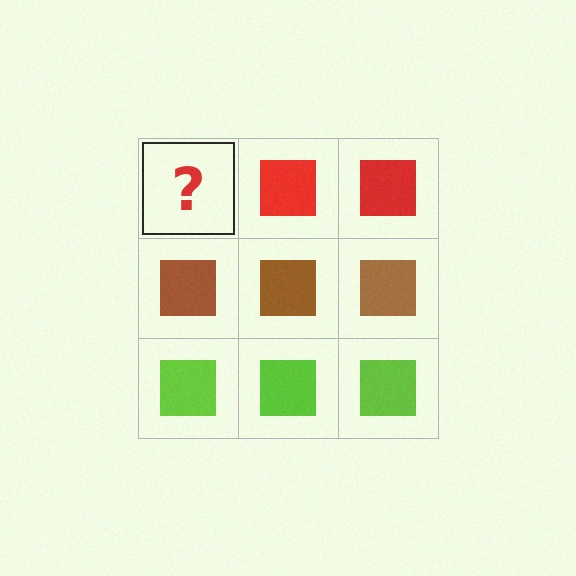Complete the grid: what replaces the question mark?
The question mark should be replaced with a red square.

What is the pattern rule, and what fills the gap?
The rule is that each row has a consistent color. The gap should be filled with a red square.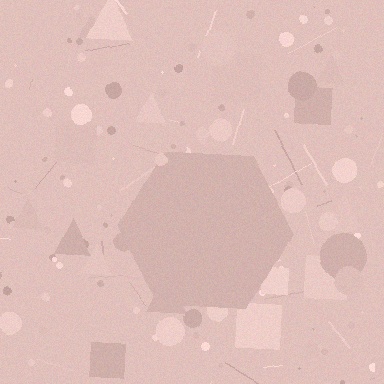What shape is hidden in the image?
A hexagon is hidden in the image.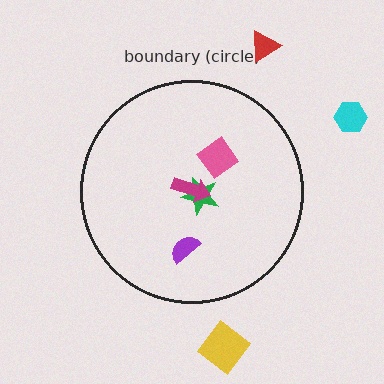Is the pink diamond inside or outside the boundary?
Inside.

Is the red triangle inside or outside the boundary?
Outside.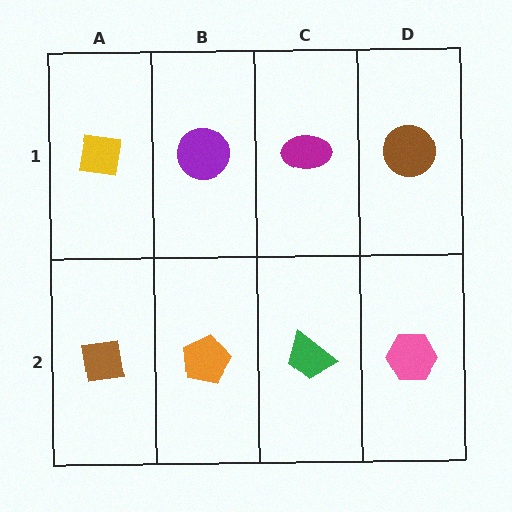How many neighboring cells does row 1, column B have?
3.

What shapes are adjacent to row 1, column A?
A brown square (row 2, column A), a purple circle (row 1, column B).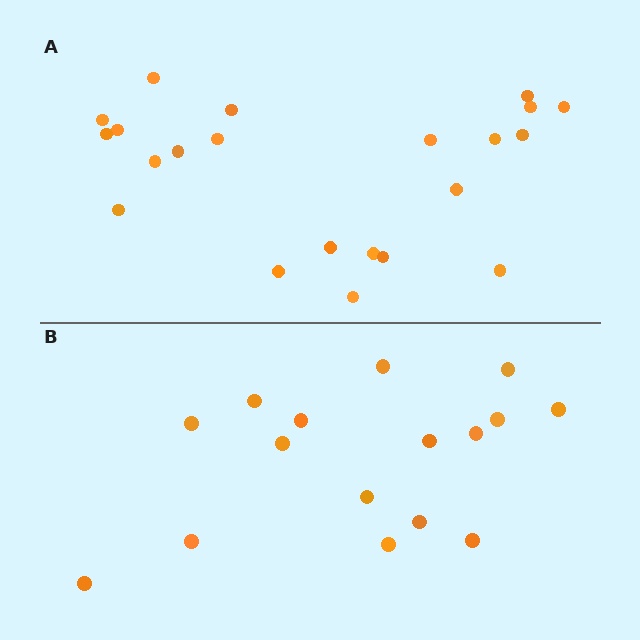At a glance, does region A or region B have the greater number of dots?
Region A (the top region) has more dots.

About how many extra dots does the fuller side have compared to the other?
Region A has about 6 more dots than region B.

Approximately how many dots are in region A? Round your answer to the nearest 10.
About 20 dots. (The exact count is 22, which rounds to 20.)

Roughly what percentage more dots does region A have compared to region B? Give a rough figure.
About 40% more.